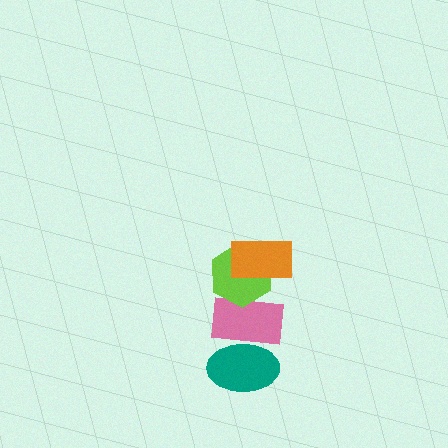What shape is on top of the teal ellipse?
The pink rectangle is on top of the teal ellipse.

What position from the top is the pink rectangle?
The pink rectangle is 3rd from the top.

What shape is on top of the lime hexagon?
The orange rectangle is on top of the lime hexagon.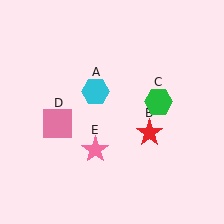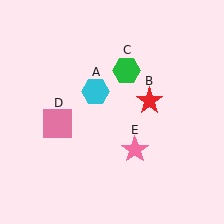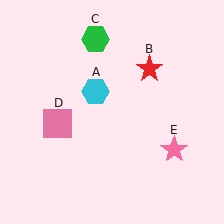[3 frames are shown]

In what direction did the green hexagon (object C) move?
The green hexagon (object C) moved up and to the left.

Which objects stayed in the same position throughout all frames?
Cyan hexagon (object A) and pink square (object D) remained stationary.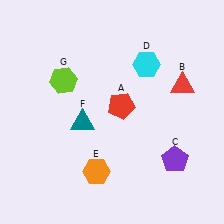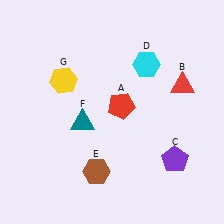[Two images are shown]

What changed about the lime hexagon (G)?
In Image 1, G is lime. In Image 2, it changed to yellow.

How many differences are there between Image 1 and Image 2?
There are 2 differences between the two images.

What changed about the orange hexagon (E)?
In Image 1, E is orange. In Image 2, it changed to brown.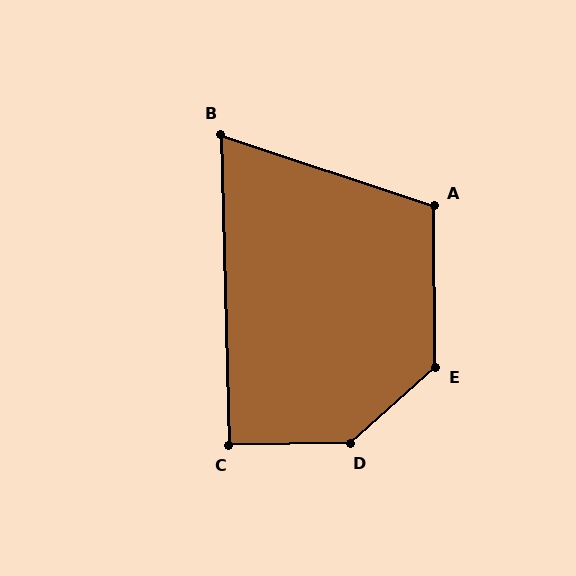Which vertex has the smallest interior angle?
B, at approximately 70 degrees.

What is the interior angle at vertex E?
Approximately 131 degrees (obtuse).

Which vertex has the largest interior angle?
D, at approximately 139 degrees.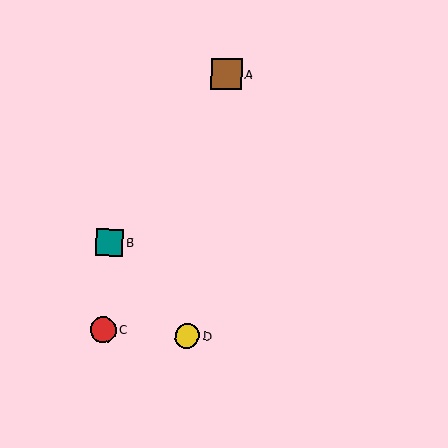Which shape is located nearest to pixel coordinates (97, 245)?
The teal square (labeled B) at (110, 243) is nearest to that location.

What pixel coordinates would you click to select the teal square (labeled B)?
Click at (110, 243) to select the teal square B.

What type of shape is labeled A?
Shape A is a brown square.